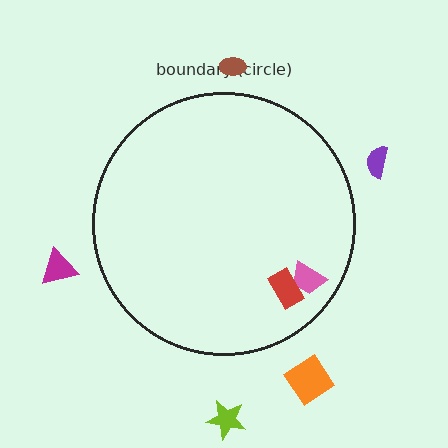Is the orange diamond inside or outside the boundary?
Outside.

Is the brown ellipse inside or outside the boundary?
Outside.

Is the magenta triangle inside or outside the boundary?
Outside.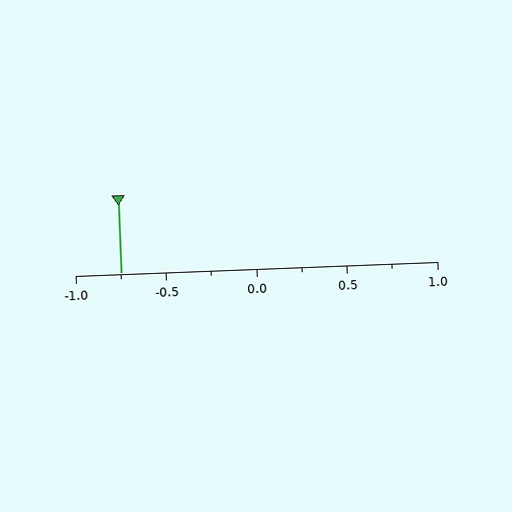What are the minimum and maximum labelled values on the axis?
The axis runs from -1.0 to 1.0.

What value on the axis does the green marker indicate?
The marker indicates approximately -0.75.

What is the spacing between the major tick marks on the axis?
The major ticks are spaced 0.5 apart.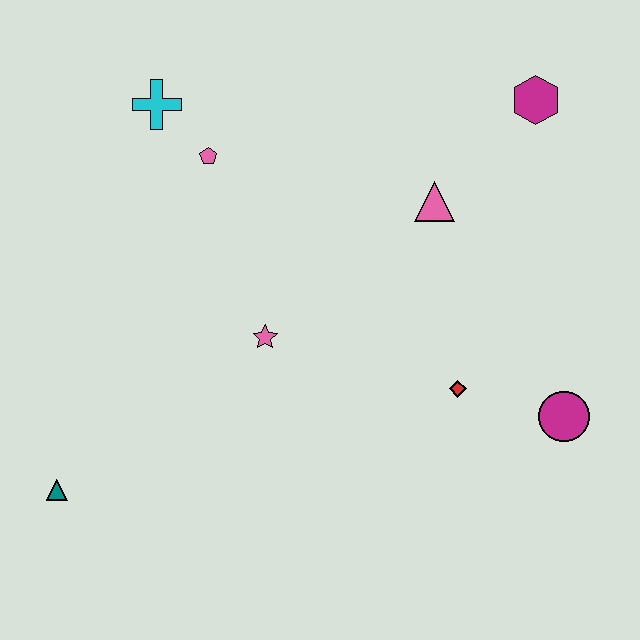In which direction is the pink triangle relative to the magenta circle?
The pink triangle is above the magenta circle.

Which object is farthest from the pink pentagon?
The magenta circle is farthest from the pink pentagon.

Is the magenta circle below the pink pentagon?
Yes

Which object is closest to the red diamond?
The magenta circle is closest to the red diamond.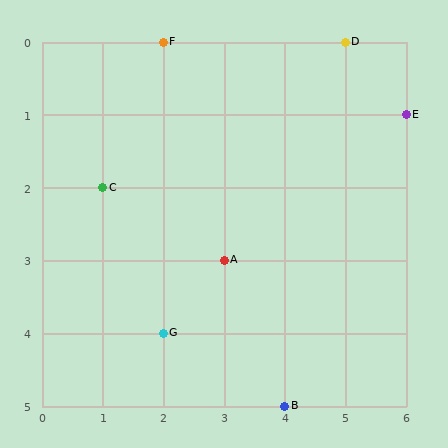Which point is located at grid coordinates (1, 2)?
Point C is at (1, 2).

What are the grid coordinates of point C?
Point C is at grid coordinates (1, 2).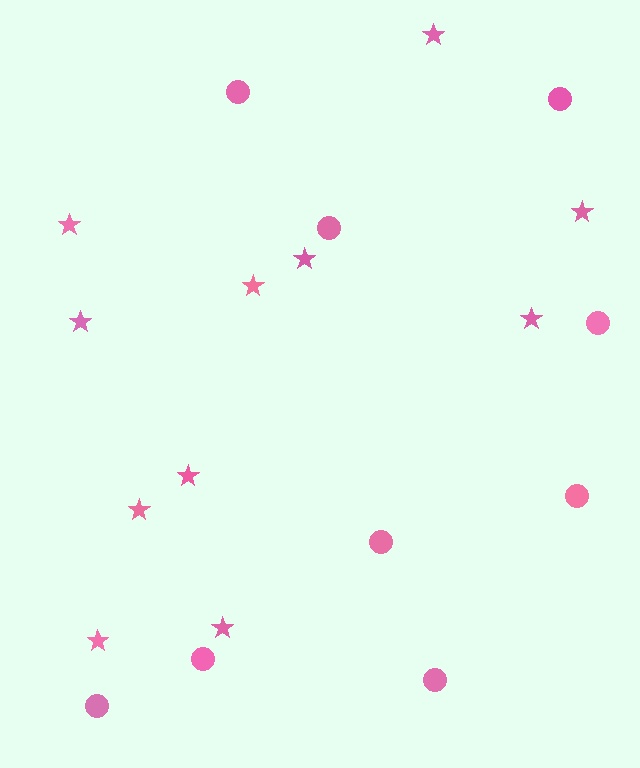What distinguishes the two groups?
There are 2 groups: one group of stars (11) and one group of circles (9).